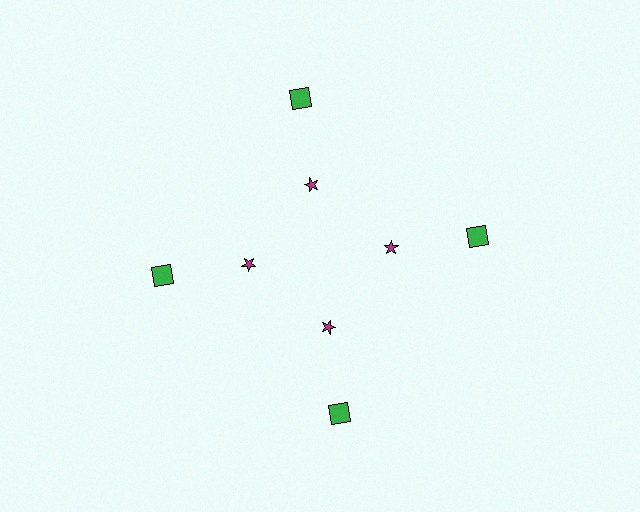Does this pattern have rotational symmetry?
Yes, this pattern has 4-fold rotational symmetry. It looks the same after rotating 90 degrees around the center.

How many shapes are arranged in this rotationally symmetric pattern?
There are 8 shapes, arranged in 4 groups of 2.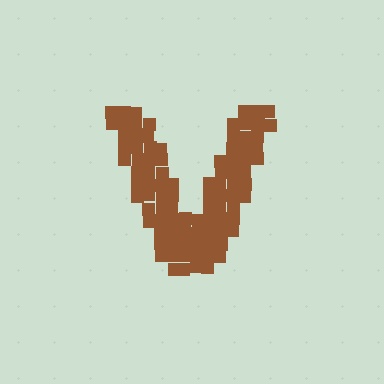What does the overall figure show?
The overall figure shows the letter V.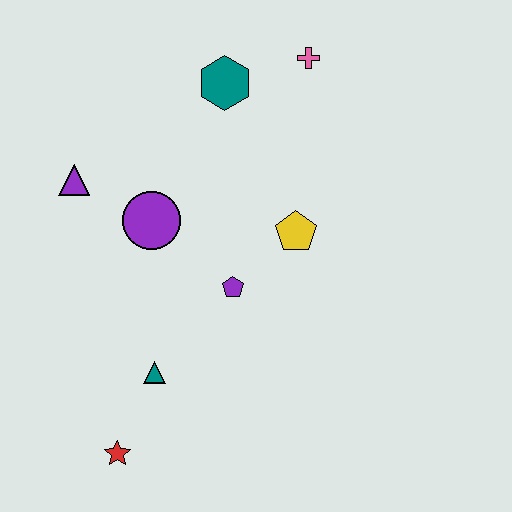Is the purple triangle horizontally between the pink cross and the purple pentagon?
No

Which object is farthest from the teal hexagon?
The red star is farthest from the teal hexagon.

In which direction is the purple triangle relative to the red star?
The purple triangle is above the red star.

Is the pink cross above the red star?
Yes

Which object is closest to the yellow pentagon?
The purple pentagon is closest to the yellow pentagon.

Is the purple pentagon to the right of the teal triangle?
Yes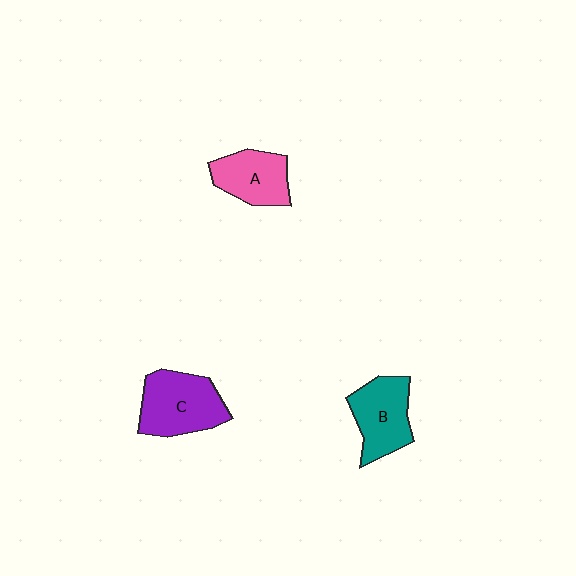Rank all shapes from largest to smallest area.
From largest to smallest: C (purple), B (teal), A (pink).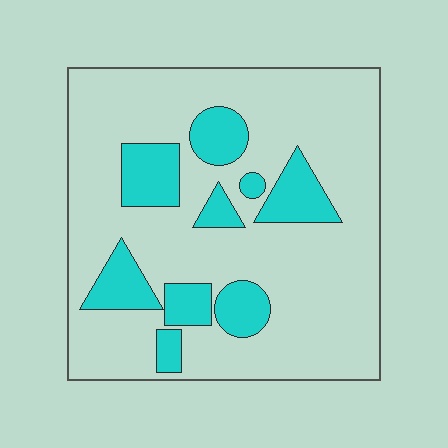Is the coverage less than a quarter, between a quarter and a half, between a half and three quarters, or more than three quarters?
Less than a quarter.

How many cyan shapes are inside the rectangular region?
9.